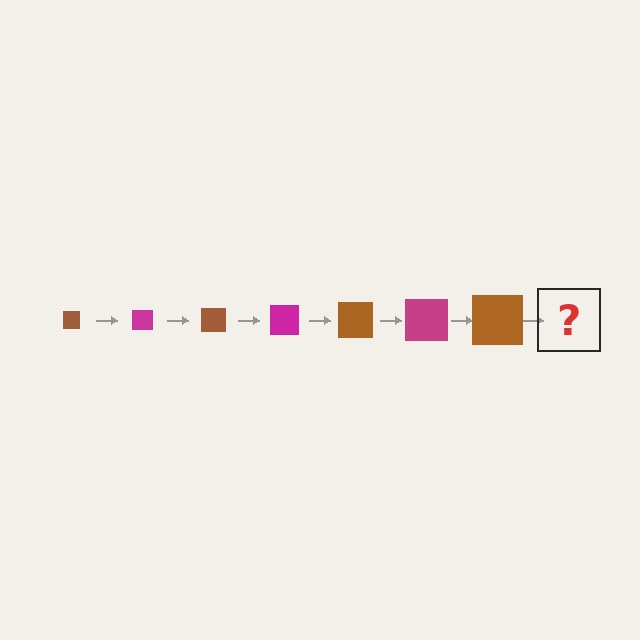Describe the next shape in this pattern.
It should be a magenta square, larger than the previous one.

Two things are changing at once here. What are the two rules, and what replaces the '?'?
The two rules are that the square grows larger each step and the color cycles through brown and magenta. The '?' should be a magenta square, larger than the previous one.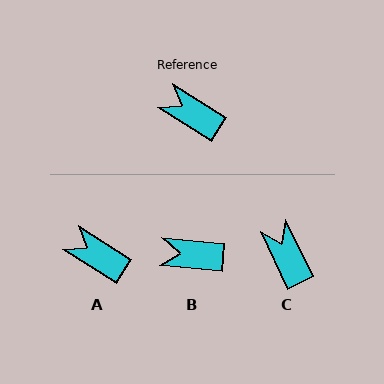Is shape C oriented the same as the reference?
No, it is off by about 32 degrees.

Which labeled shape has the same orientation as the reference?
A.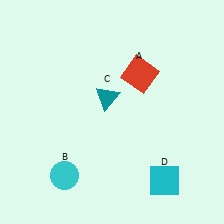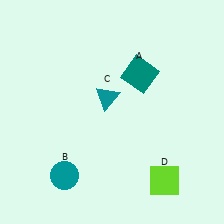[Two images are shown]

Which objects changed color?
A changed from red to teal. B changed from cyan to teal. D changed from cyan to lime.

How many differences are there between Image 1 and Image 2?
There are 3 differences between the two images.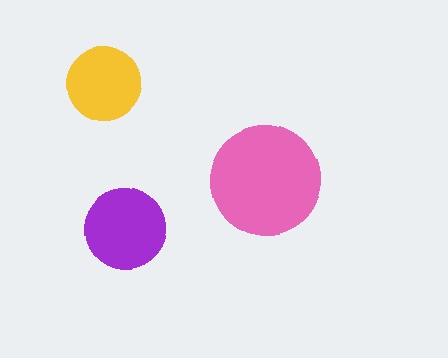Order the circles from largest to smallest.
the pink one, the purple one, the yellow one.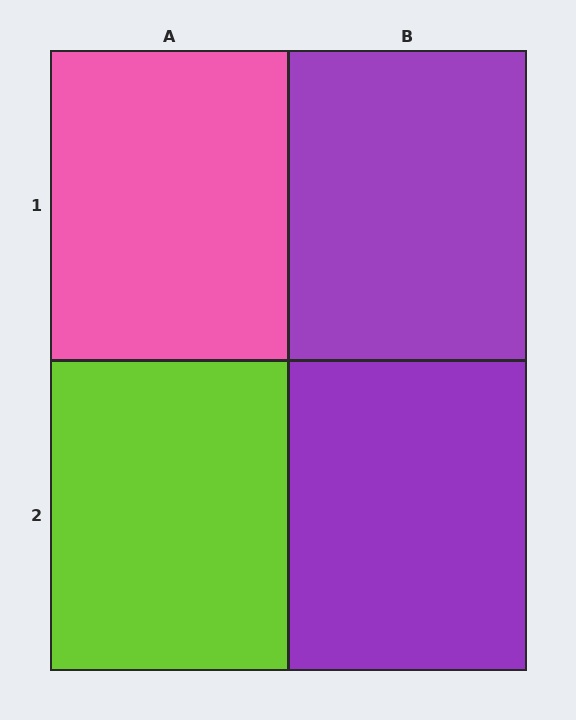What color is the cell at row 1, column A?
Pink.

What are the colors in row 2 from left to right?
Lime, purple.